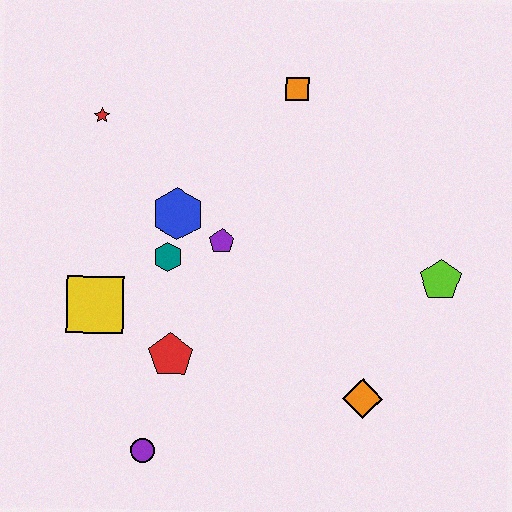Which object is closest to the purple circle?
The red pentagon is closest to the purple circle.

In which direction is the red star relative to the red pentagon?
The red star is above the red pentagon.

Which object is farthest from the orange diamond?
The red star is farthest from the orange diamond.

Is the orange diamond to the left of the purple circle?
No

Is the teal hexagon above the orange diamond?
Yes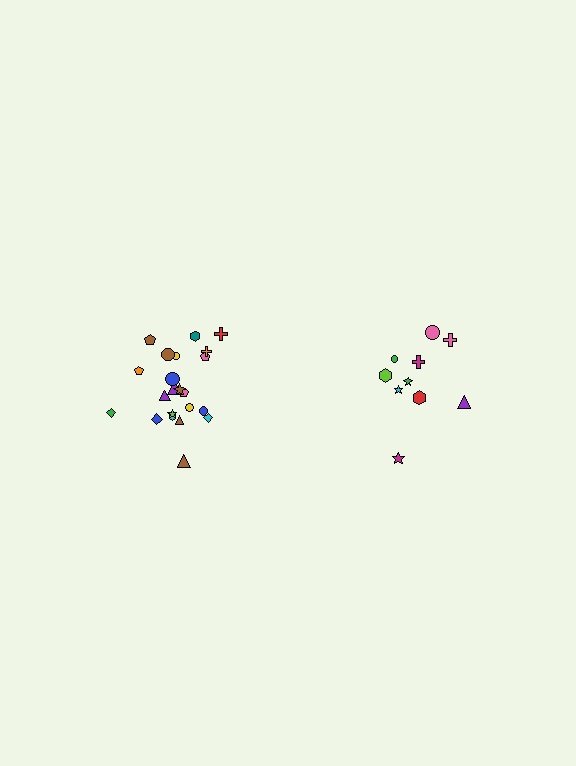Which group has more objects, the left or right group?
The left group.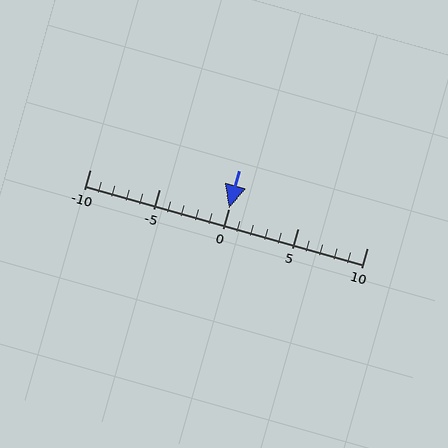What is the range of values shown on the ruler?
The ruler shows values from -10 to 10.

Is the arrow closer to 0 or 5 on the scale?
The arrow is closer to 0.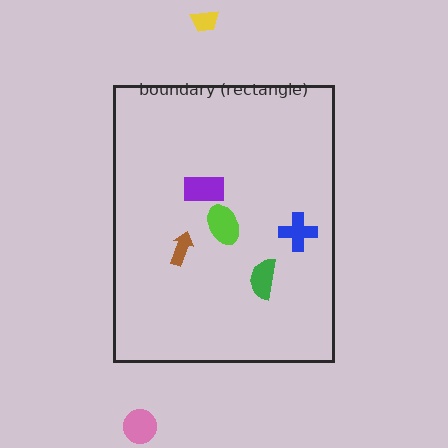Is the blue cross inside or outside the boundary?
Inside.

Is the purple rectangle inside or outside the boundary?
Inside.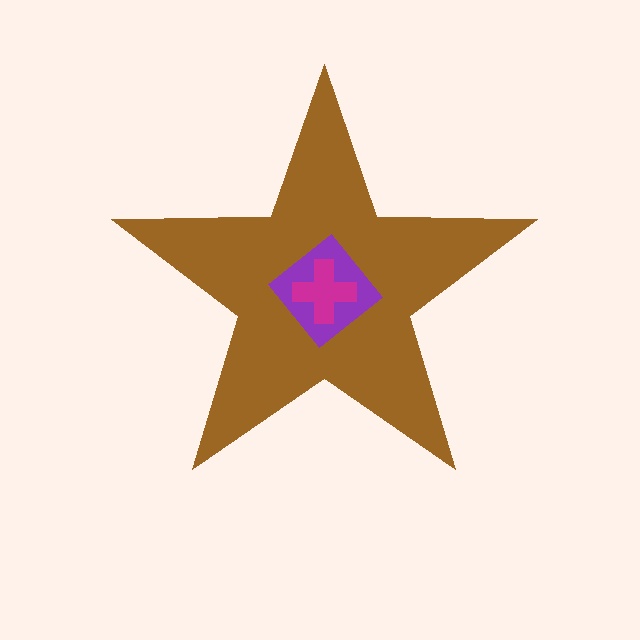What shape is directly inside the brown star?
The purple diamond.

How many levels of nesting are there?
3.